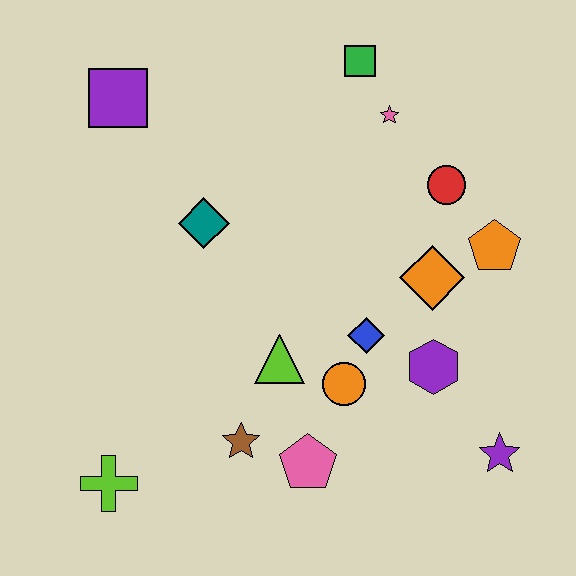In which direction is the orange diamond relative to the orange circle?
The orange diamond is above the orange circle.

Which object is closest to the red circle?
The orange pentagon is closest to the red circle.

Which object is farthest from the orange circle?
The purple square is farthest from the orange circle.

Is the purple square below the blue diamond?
No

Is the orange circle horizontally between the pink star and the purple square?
Yes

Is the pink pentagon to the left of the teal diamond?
No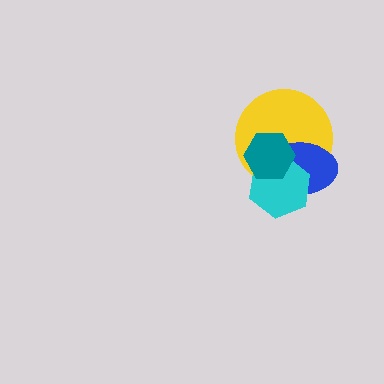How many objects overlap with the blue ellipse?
3 objects overlap with the blue ellipse.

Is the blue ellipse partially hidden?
Yes, it is partially covered by another shape.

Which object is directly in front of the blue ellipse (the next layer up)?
The cyan hexagon is directly in front of the blue ellipse.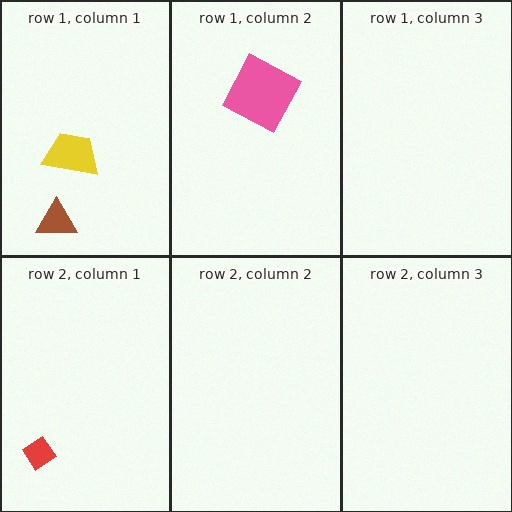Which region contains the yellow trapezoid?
The row 1, column 1 region.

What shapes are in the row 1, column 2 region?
The pink square.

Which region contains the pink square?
The row 1, column 2 region.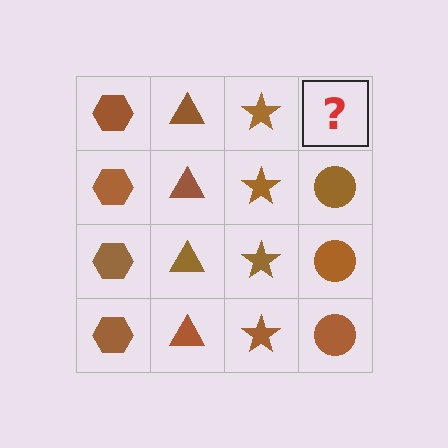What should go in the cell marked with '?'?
The missing cell should contain a brown circle.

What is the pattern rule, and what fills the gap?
The rule is that each column has a consistent shape. The gap should be filled with a brown circle.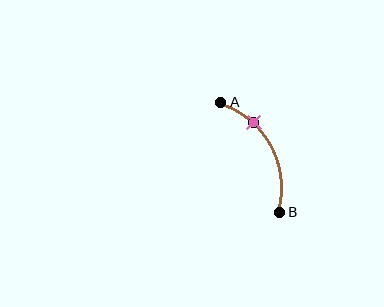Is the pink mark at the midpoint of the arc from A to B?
No. The pink mark lies on the arc but is closer to endpoint A. The arc midpoint would be at the point on the curve equidistant along the arc from both A and B.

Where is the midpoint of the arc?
The arc midpoint is the point on the curve farthest from the straight line joining A and B. It sits to the right of that line.